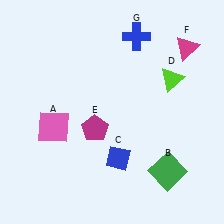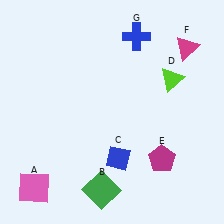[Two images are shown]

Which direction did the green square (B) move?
The green square (B) moved left.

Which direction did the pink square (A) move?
The pink square (A) moved down.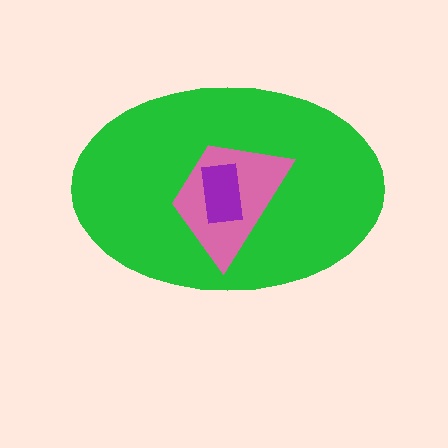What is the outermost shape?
The green ellipse.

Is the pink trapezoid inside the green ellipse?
Yes.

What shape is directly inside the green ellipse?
The pink trapezoid.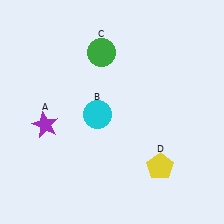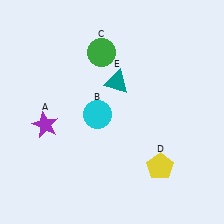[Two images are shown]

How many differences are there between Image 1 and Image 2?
There is 1 difference between the two images.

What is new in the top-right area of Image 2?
A teal triangle (E) was added in the top-right area of Image 2.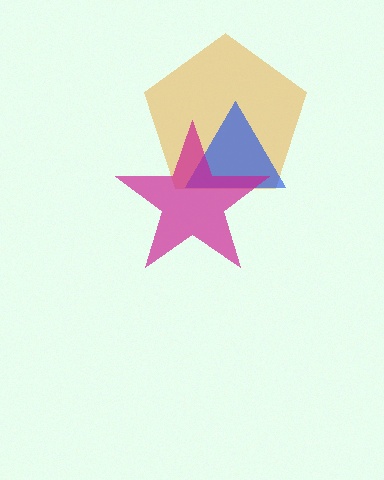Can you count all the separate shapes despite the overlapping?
Yes, there are 3 separate shapes.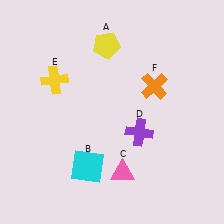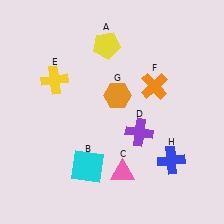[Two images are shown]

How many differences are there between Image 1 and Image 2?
There are 2 differences between the two images.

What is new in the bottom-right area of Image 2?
A blue cross (H) was added in the bottom-right area of Image 2.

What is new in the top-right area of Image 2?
An orange hexagon (G) was added in the top-right area of Image 2.